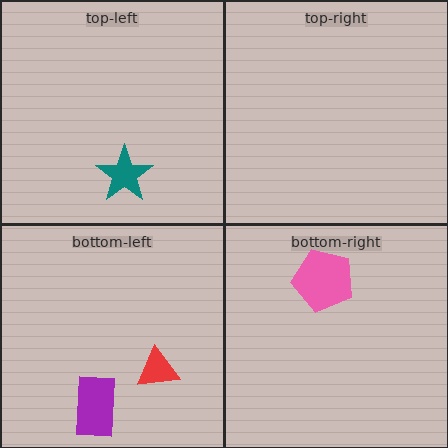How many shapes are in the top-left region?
1.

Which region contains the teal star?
The top-left region.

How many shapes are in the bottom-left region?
2.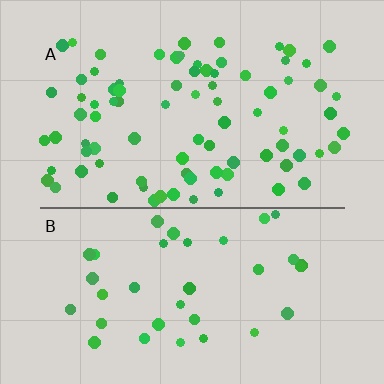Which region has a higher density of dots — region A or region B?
A (the top).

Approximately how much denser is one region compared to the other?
Approximately 2.3× — region A over region B.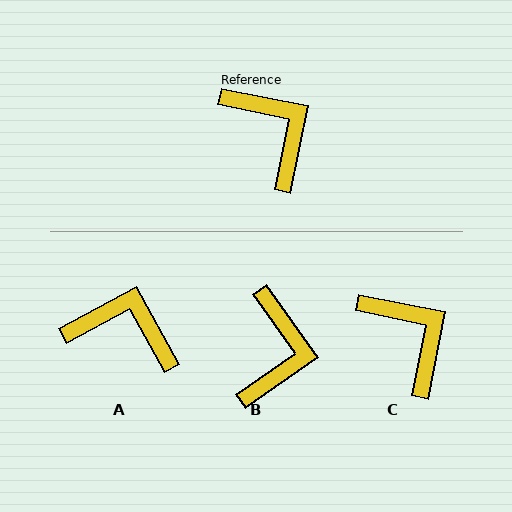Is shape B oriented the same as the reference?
No, it is off by about 43 degrees.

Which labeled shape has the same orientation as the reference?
C.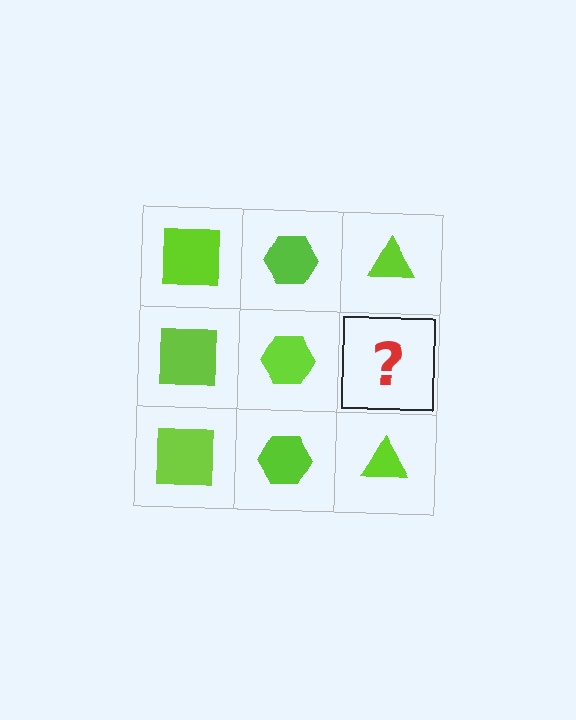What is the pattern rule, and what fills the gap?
The rule is that each column has a consistent shape. The gap should be filled with a lime triangle.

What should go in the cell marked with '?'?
The missing cell should contain a lime triangle.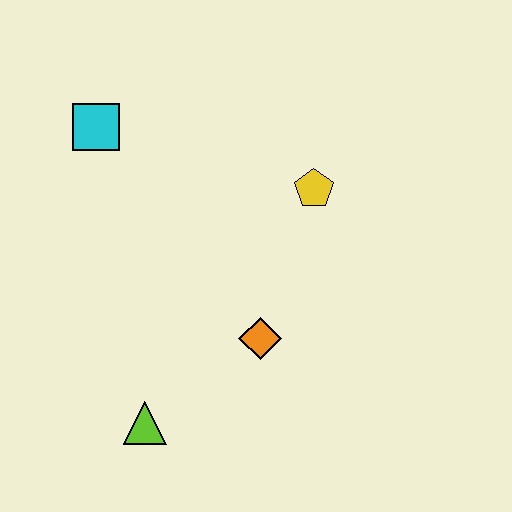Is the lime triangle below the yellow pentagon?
Yes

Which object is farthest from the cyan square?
The lime triangle is farthest from the cyan square.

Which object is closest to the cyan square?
The yellow pentagon is closest to the cyan square.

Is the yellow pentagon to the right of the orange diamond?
Yes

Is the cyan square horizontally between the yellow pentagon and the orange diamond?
No